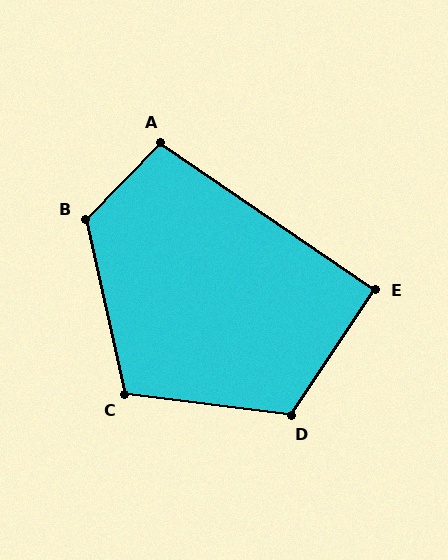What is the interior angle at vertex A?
Approximately 100 degrees (obtuse).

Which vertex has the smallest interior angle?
E, at approximately 91 degrees.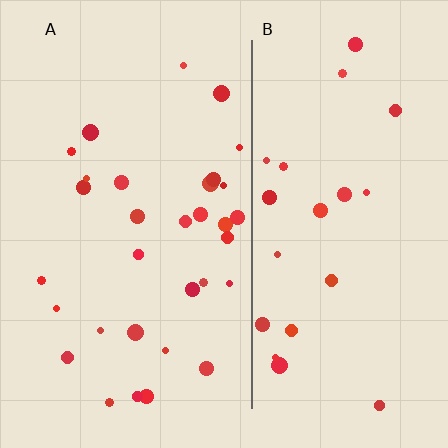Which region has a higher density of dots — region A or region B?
A (the left).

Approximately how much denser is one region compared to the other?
Approximately 1.4× — region A over region B.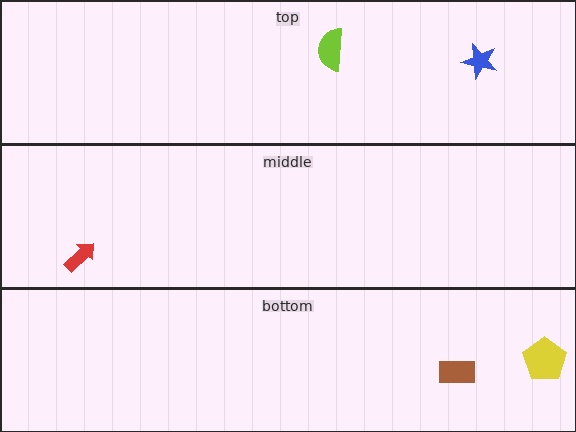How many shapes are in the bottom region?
2.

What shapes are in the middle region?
The red arrow.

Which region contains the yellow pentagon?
The bottom region.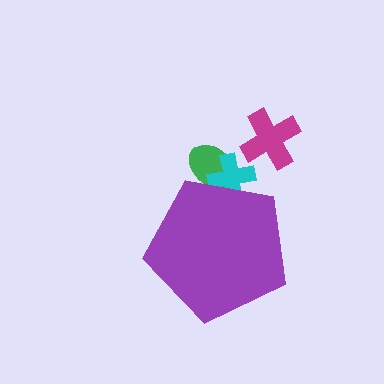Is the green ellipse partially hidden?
Yes, the green ellipse is partially hidden behind the purple pentagon.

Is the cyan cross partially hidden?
Yes, the cyan cross is partially hidden behind the purple pentagon.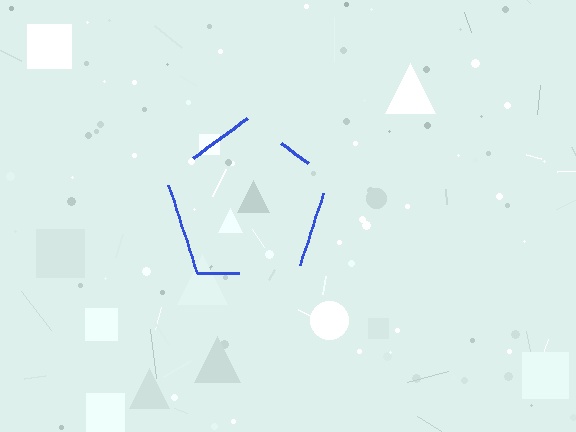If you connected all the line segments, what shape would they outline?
They would outline a pentagon.